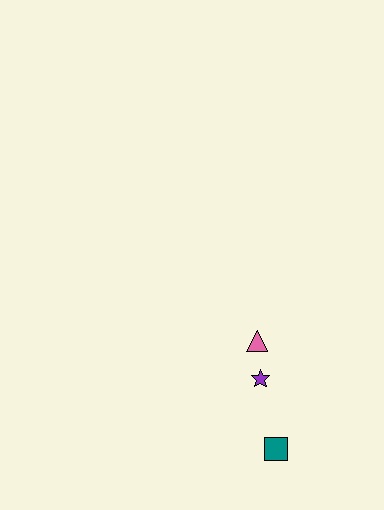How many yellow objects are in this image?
There are no yellow objects.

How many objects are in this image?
There are 3 objects.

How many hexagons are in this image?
There are no hexagons.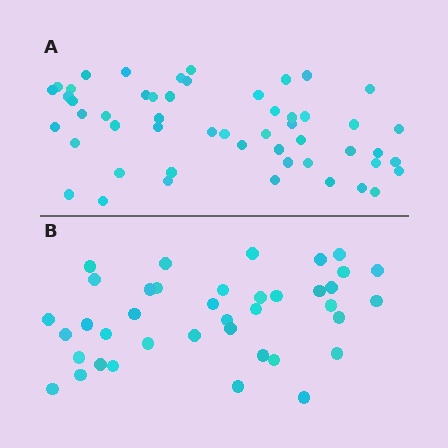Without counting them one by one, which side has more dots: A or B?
Region A (the top region) has more dots.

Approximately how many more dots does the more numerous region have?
Region A has approximately 15 more dots than region B.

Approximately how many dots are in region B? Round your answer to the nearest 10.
About 40 dots. (The exact count is 39, which rounds to 40.)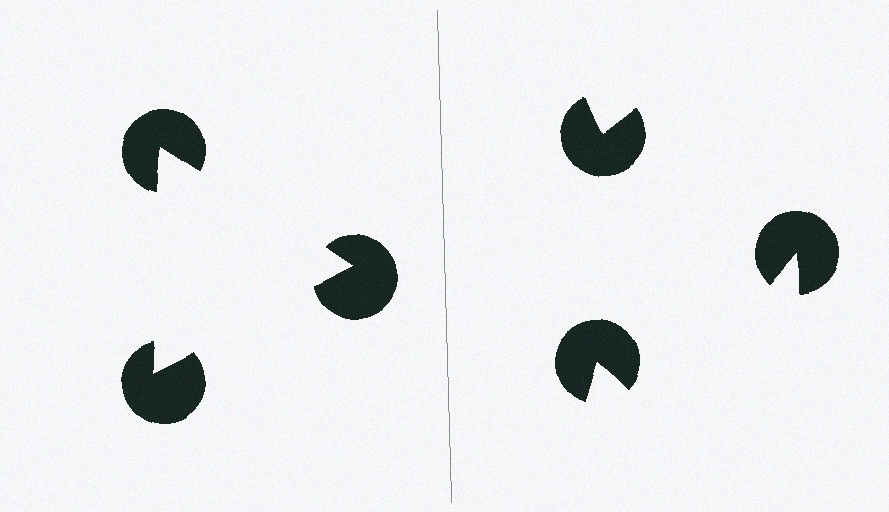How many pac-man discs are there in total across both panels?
6 — 3 on each side.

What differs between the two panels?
The pac-man discs are positioned identically on both sides; only the wedge orientations differ. On the left they align to a triangle; on the right they are misaligned.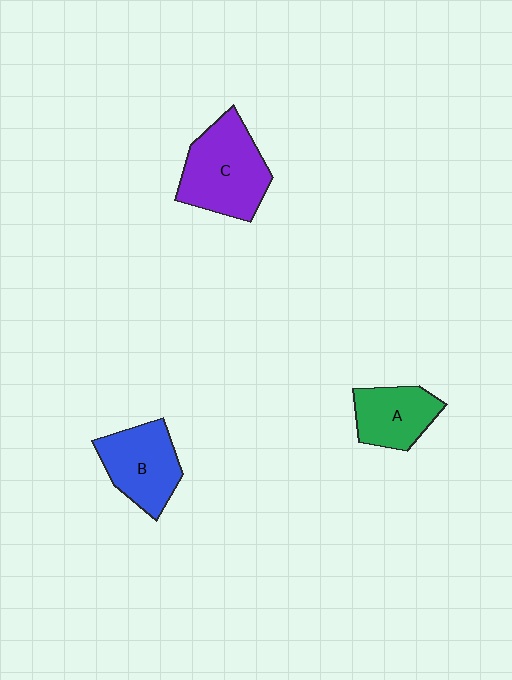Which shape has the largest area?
Shape C (purple).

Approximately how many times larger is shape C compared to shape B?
Approximately 1.3 times.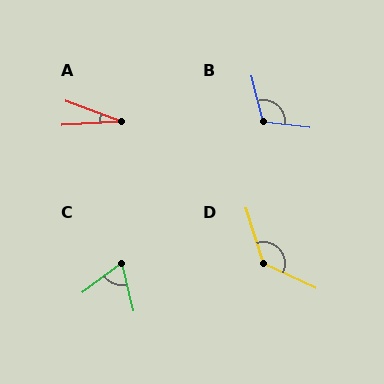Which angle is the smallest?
A, at approximately 23 degrees.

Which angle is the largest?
D, at approximately 132 degrees.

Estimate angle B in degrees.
Approximately 110 degrees.